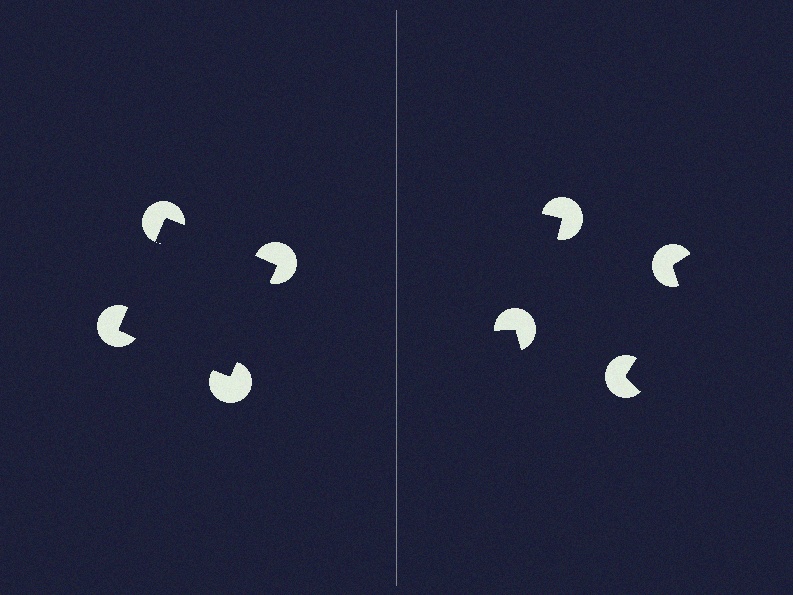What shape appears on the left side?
An illusory square.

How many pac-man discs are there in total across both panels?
8 — 4 on each side.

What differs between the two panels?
The pac-man discs are positioned identically on both sides; only the wedge orientations differ. On the left they align to a square; on the right they are misaligned.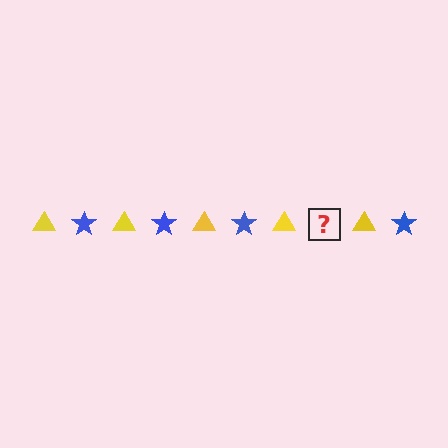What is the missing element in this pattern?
The missing element is a blue star.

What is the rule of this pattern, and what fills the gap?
The rule is that the pattern alternates between yellow triangle and blue star. The gap should be filled with a blue star.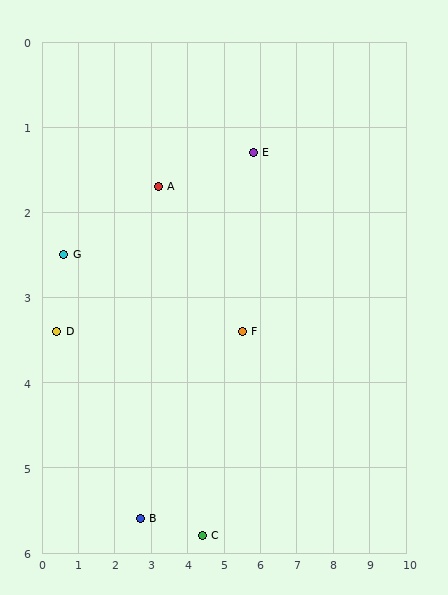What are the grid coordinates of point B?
Point B is at approximately (2.7, 5.6).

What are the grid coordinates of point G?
Point G is at approximately (0.6, 2.5).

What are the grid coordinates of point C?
Point C is at approximately (4.4, 5.8).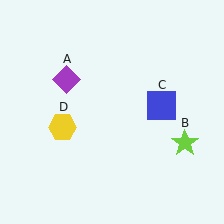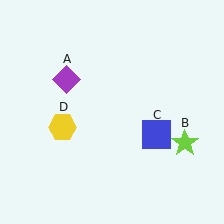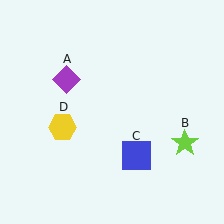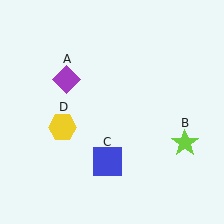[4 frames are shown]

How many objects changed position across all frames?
1 object changed position: blue square (object C).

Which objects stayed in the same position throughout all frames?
Purple diamond (object A) and lime star (object B) and yellow hexagon (object D) remained stationary.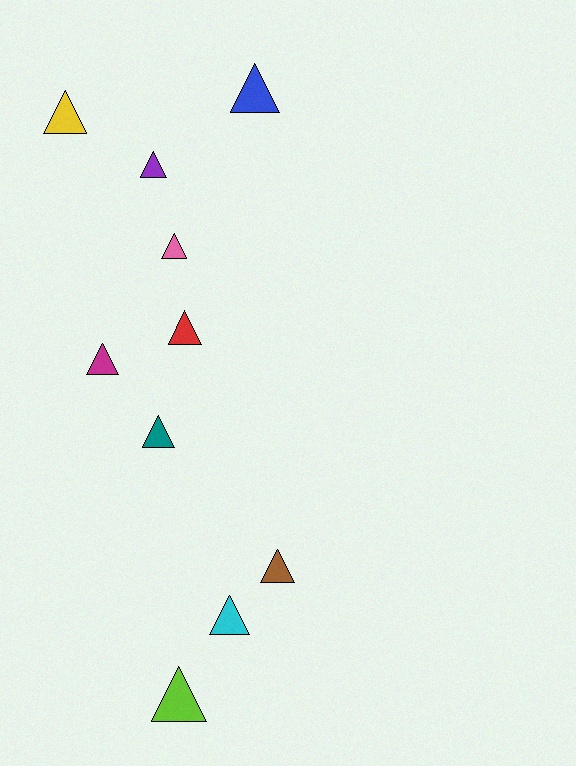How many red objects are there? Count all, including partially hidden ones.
There is 1 red object.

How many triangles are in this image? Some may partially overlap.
There are 10 triangles.